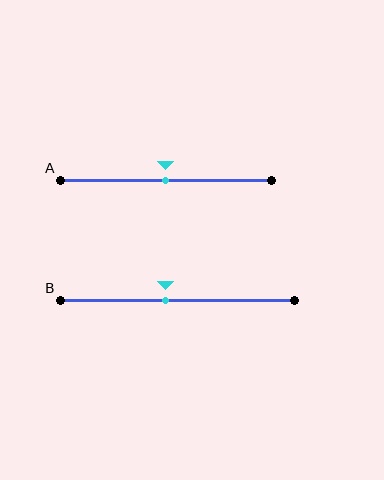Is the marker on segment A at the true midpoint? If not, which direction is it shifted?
Yes, the marker on segment A is at the true midpoint.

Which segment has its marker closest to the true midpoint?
Segment A has its marker closest to the true midpoint.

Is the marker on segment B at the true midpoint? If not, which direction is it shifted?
No, the marker on segment B is shifted to the left by about 5% of the segment length.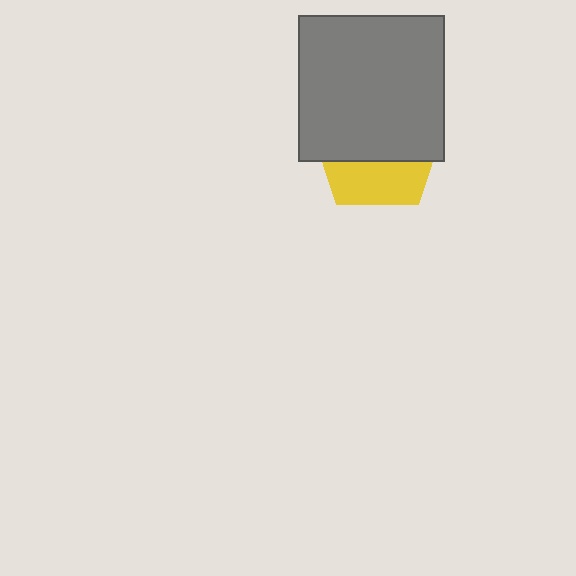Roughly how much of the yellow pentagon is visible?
A small part of it is visible (roughly 36%).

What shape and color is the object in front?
The object in front is a gray square.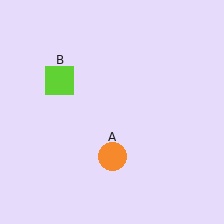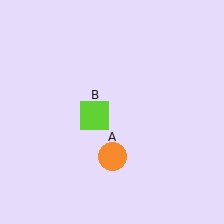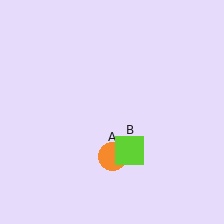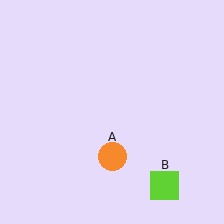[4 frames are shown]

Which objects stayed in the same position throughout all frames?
Orange circle (object A) remained stationary.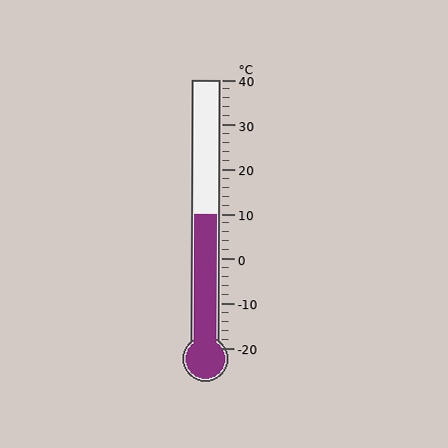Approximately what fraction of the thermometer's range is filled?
The thermometer is filled to approximately 50% of its range.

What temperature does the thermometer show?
The thermometer shows approximately 10°C.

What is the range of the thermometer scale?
The thermometer scale ranges from -20°C to 40°C.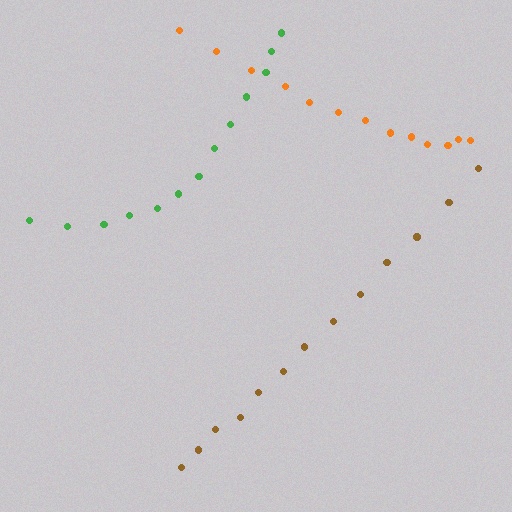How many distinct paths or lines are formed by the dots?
There are 3 distinct paths.